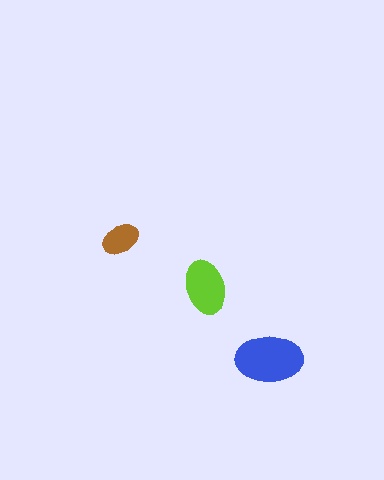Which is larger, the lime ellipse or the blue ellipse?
The blue one.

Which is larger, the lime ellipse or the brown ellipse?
The lime one.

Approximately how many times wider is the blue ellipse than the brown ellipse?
About 2 times wider.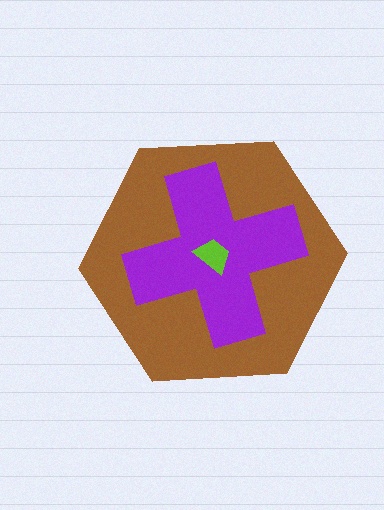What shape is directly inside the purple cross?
The lime trapezoid.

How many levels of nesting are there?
3.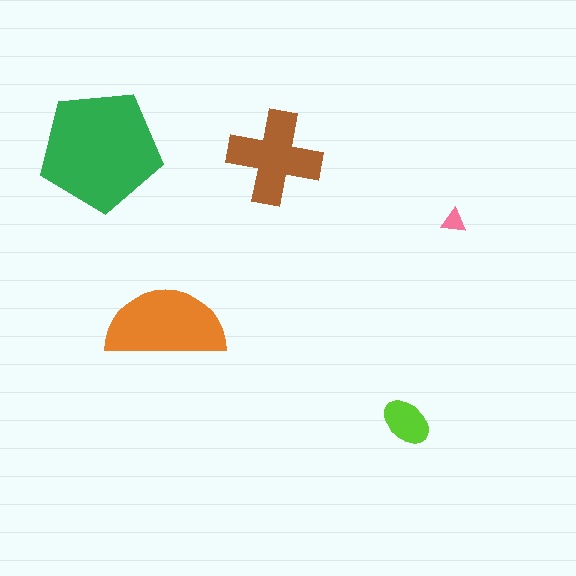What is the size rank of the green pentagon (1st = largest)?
1st.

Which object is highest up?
The green pentagon is topmost.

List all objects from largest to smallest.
The green pentagon, the orange semicircle, the brown cross, the lime ellipse, the pink triangle.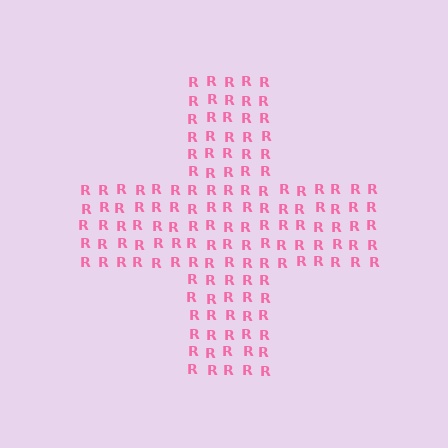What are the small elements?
The small elements are letter R's.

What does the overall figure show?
The overall figure shows a cross.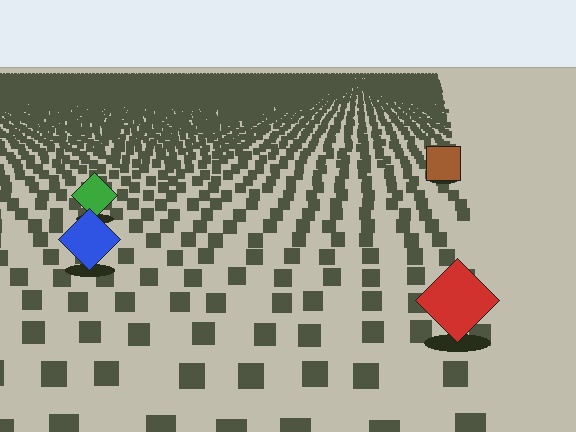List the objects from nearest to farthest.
From nearest to farthest: the red diamond, the blue diamond, the green diamond, the brown square.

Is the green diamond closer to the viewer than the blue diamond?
No. The blue diamond is closer — you can tell from the texture gradient: the ground texture is coarser near it.